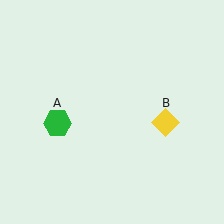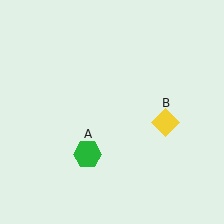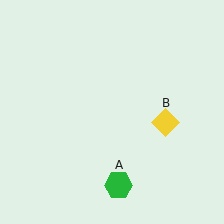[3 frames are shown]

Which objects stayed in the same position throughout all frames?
Yellow diamond (object B) remained stationary.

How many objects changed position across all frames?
1 object changed position: green hexagon (object A).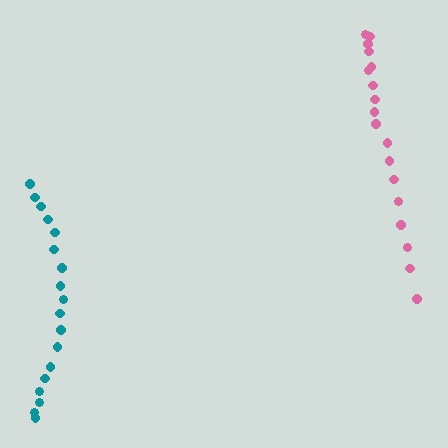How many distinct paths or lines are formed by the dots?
There are 2 distinct paths.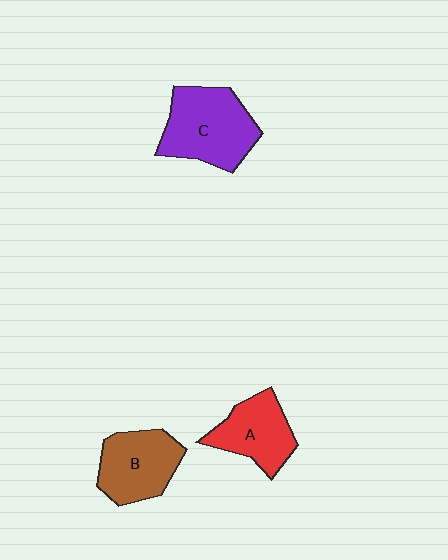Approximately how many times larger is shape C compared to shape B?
Approximately 1.3 times.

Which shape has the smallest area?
Shape A (red).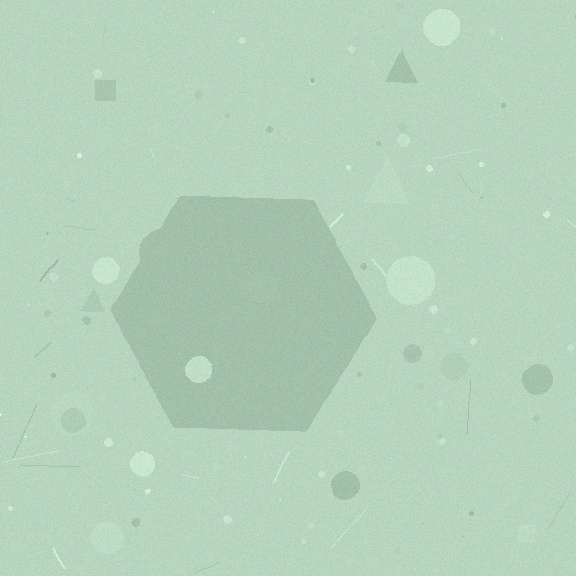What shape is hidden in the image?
A hexagon is hidden in the image.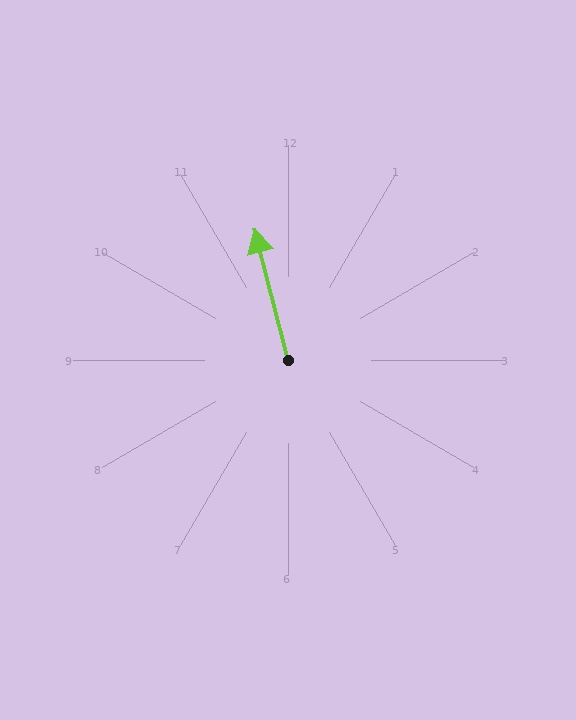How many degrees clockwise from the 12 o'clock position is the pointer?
Approximately 346 degrees.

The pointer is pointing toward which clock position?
Roughly 12 o'clock.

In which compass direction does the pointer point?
North.